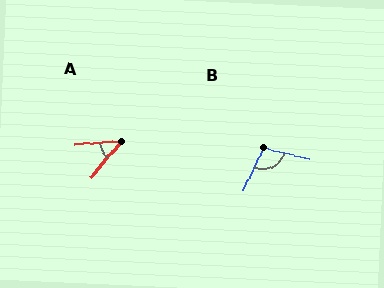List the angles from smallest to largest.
A (47°), B (100°).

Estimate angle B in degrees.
Approximately 100 degrees.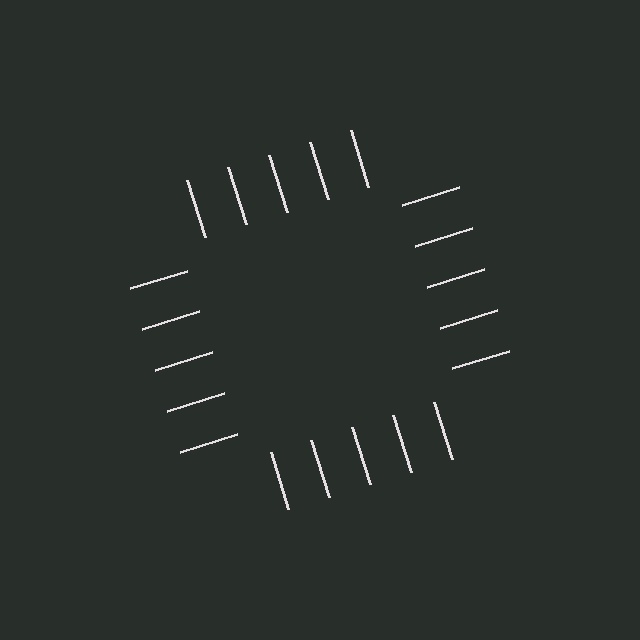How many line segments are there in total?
20 — 5 along each of the 4 edges.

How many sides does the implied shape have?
4 sides — the line-ends trace a square.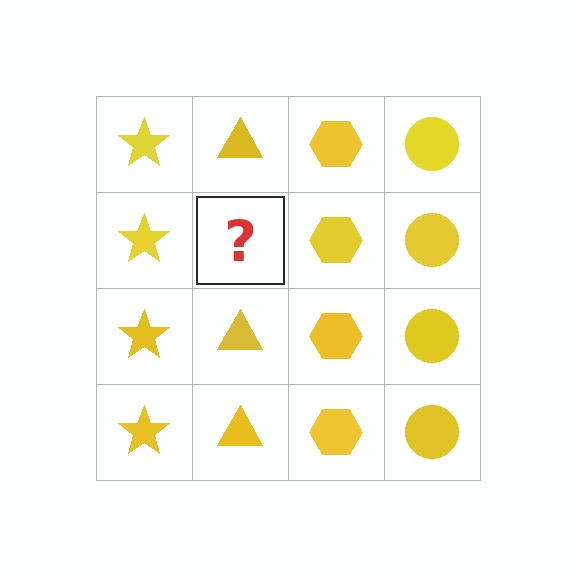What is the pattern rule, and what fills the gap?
The rule is that each column has a consistent shape. The gap should be filled with a yellow triangle.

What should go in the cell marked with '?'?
The missing cell should contain a yellow triangle.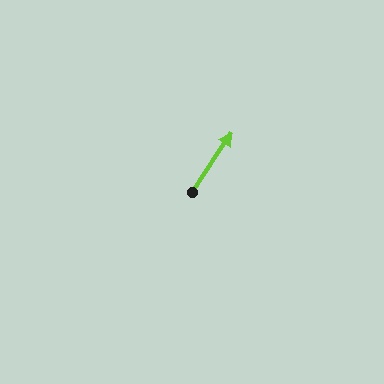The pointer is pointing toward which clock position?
Roughly 1 o'clock.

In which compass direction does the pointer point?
Northeast.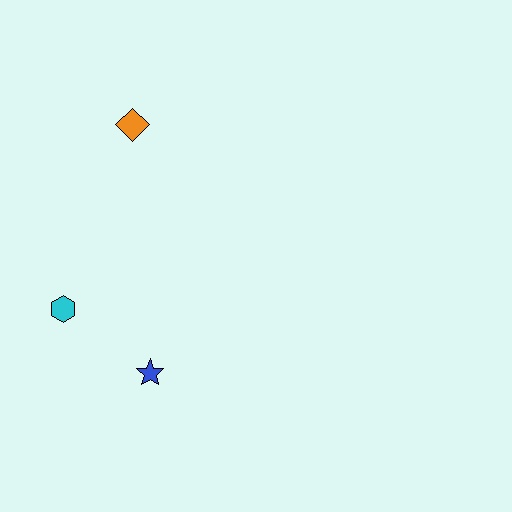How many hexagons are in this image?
There is 1 hexagon.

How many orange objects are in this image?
There is 1 orange object.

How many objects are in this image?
There are 3 objects.